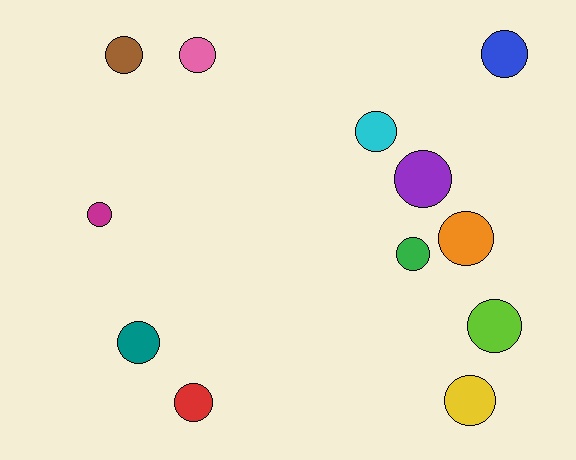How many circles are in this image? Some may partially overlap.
There are 12 circles.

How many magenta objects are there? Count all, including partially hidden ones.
There is 1 magenta object.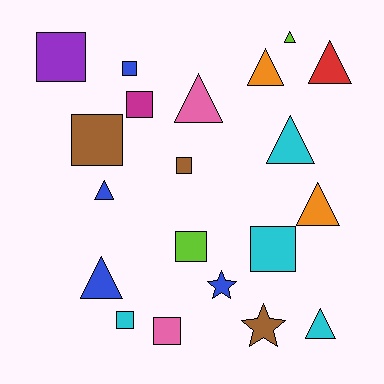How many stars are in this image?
There are 2 stars.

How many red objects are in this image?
There is 1 red object.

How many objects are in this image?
There are 20 objects.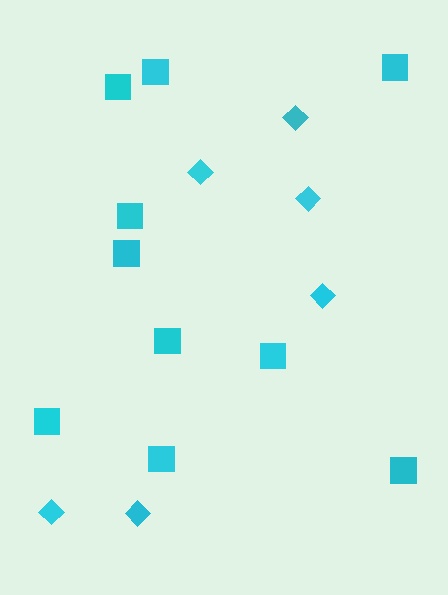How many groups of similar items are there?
There are 2 groups: one group of diamonds (6) and one group of squares (10).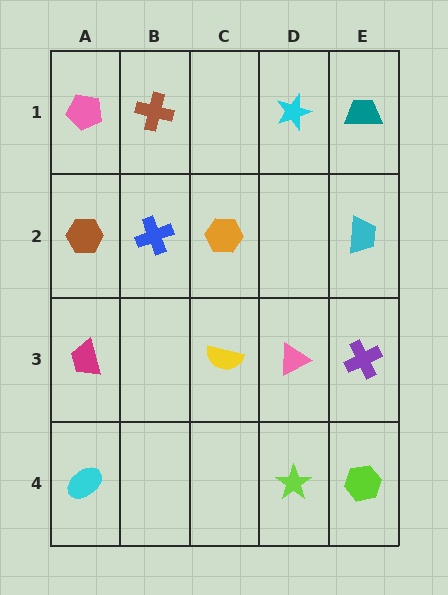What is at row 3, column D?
A pink triangle.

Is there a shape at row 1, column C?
No, that cell is empty.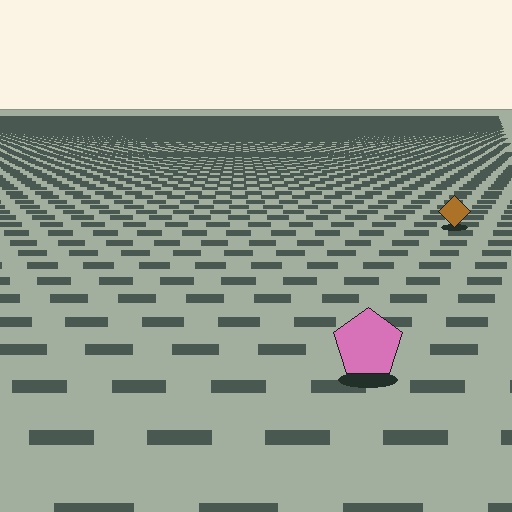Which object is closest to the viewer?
The pink pentagon is closest. The texture marks near it are larger and more spread out.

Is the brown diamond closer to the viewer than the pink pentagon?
No. The pink pentagon is closer — you can tell from the texture gradient: the ground texture is coarser near it.